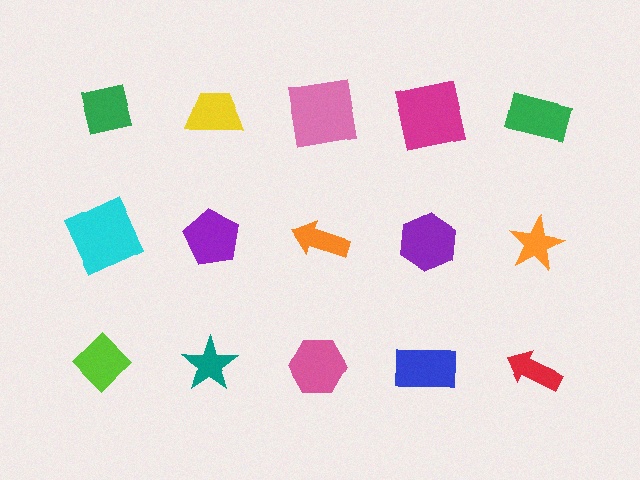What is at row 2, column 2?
A purple pentagon.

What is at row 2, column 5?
An orange star.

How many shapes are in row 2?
5 shapes.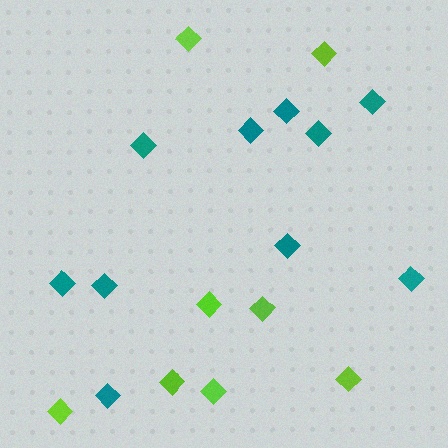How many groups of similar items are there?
There are 2 groups: one group of teal diamonds (10) and one group of lime diamonds (8).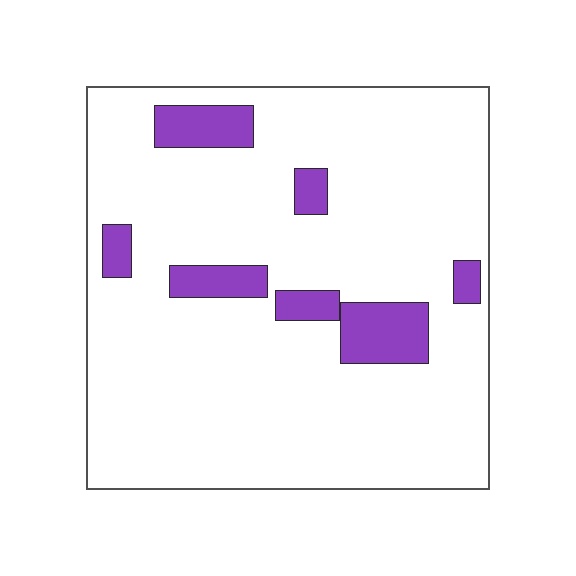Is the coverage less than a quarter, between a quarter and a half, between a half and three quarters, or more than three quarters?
Less than a quarter.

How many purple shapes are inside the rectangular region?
7.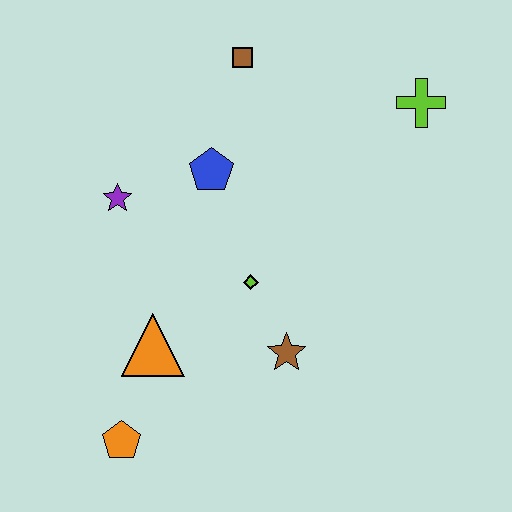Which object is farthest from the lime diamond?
The lime cross is farthest from the lime diamond.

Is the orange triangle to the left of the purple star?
No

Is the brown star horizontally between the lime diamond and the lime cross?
Yes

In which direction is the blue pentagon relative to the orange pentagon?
The blue pentagon is above the orange pentagon.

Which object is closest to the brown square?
The blue pentagon is closest to the brown square.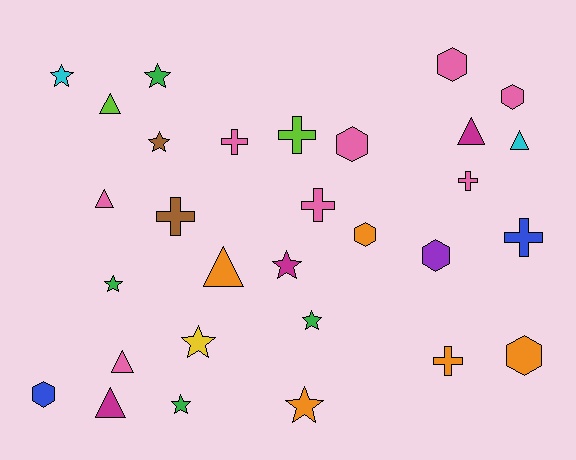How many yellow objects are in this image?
There is 1 yellow object.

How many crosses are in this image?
There are 7 crosses.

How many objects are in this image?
There are 30 objects.